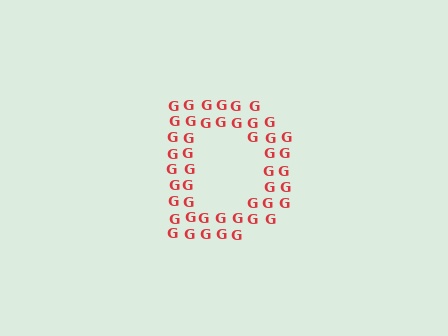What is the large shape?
The large shape is the letter D.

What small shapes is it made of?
It is made of small letter G's.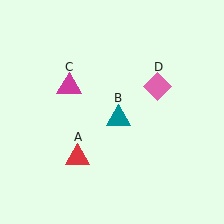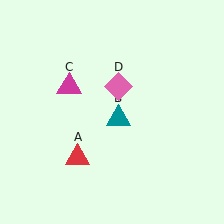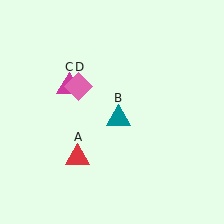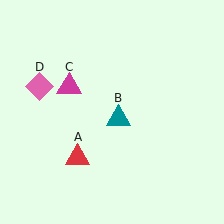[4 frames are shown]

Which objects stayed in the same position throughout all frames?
Red triangle (object A) and teal triangle (object B) and magenta triangle (object C) remained stationary.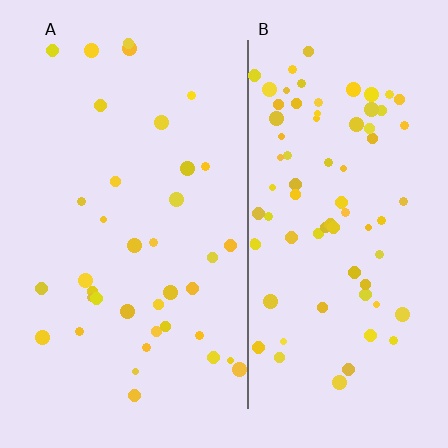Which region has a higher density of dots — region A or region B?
B (the right).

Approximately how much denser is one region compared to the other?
Approximately 2.1× — region B over region A.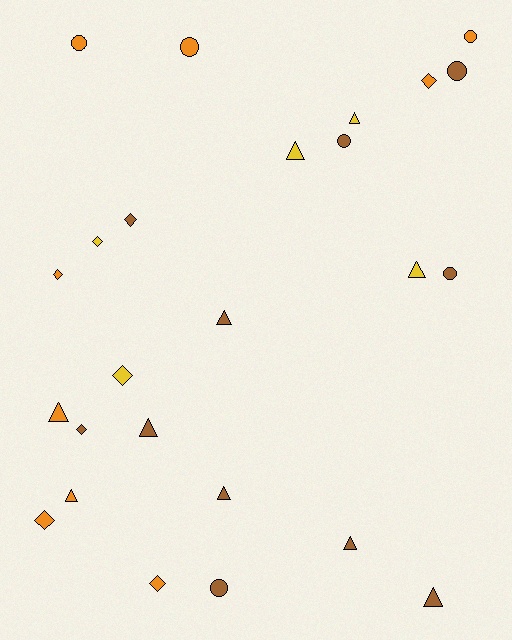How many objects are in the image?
There are 25 objects.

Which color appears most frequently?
Brown, with 11 objects.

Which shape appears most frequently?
Triangle, with 10 objects.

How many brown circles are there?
There are 4 brown circles.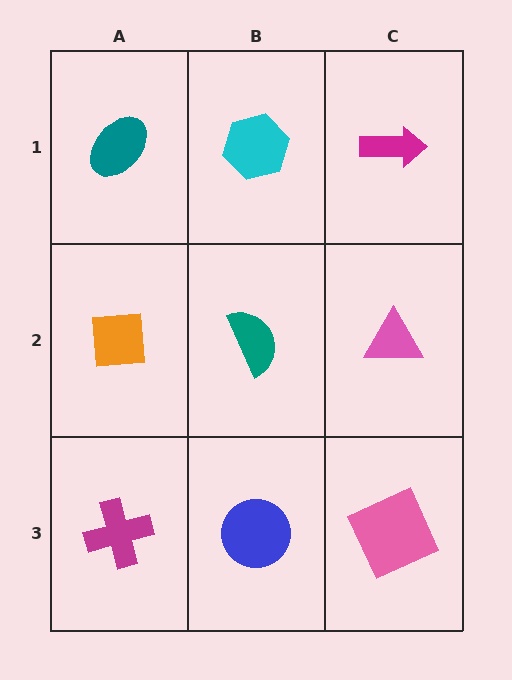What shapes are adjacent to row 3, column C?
A pink triangle (row 2, column C), a blue circle (row 3, column B).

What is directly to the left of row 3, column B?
A magenta cross.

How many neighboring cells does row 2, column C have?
3.